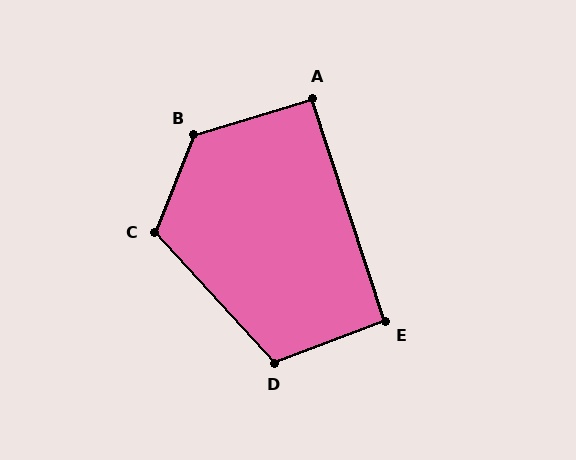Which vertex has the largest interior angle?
B, at approximately 129 degrees.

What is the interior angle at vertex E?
Approximately 93 degrees (approximately right).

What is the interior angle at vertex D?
Approximately 112 degrees (obtuse).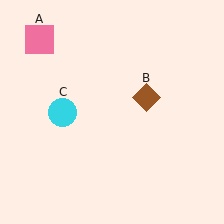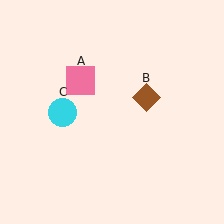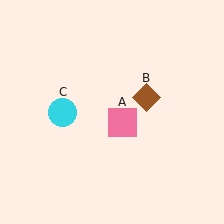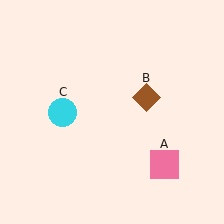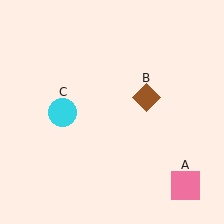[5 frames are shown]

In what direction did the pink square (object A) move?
The pink square (object A) moved down and to the right.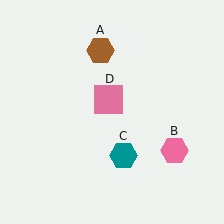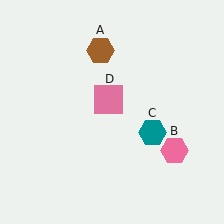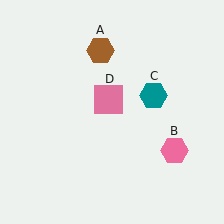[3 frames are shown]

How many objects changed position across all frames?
1 object changed position: teal hexagon (object C).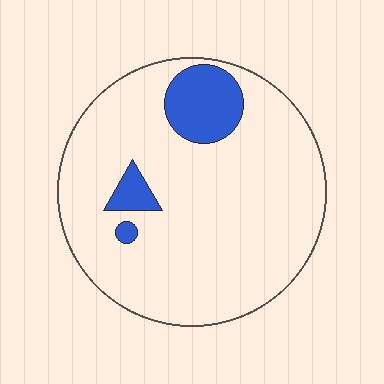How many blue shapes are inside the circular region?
3.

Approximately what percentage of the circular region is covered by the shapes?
Approximately 10%.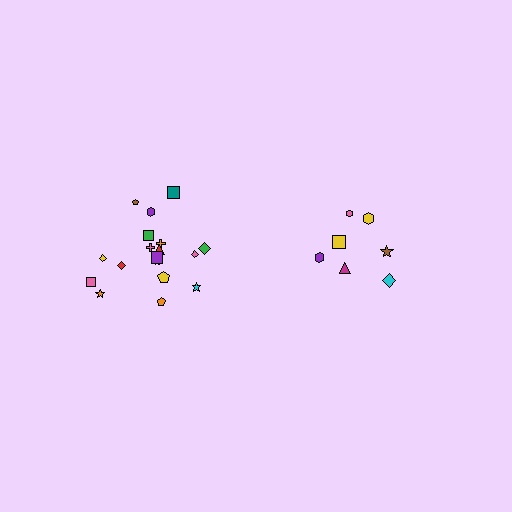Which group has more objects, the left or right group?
The left group.